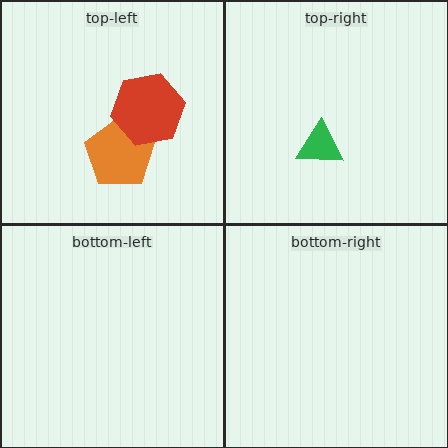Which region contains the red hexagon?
The top-left region.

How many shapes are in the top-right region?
1.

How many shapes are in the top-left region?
2.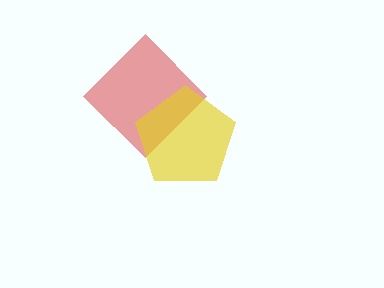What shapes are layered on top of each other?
The layered shapes are: a red diamond, a yellow pentagon.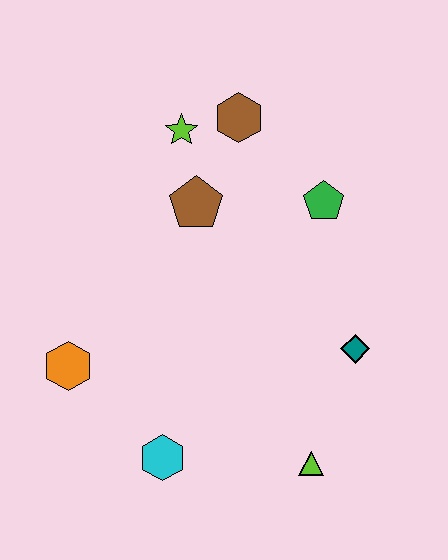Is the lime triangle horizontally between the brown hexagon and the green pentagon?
Yes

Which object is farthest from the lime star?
The lime triangle is farthest from the lime star.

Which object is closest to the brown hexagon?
The lime star is closest to the brown hexagon.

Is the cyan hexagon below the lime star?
Yes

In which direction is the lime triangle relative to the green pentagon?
The lime triangle is below the green pentagon.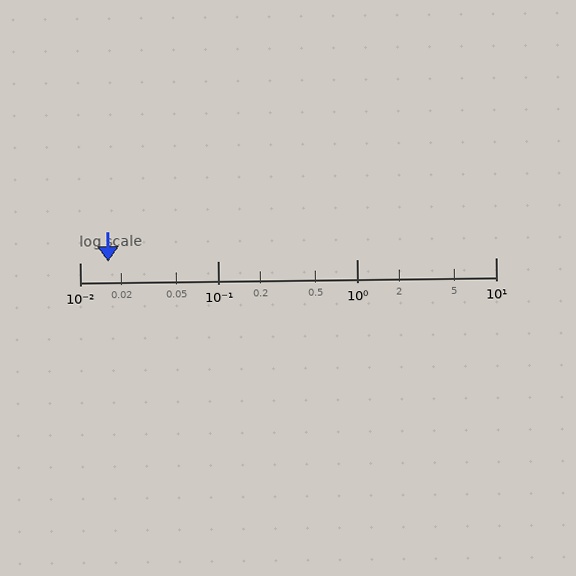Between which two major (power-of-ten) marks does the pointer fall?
The pointer is between 0.01 and 0.1.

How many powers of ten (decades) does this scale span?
The scale spans 3 decades, from 0.01 to 10.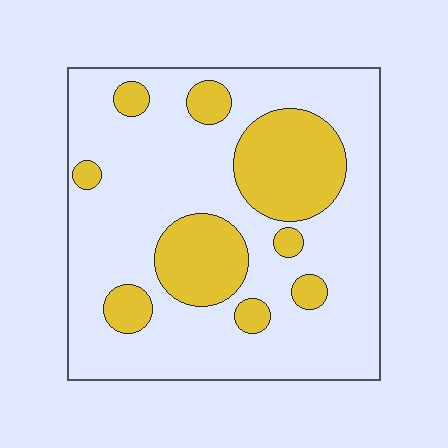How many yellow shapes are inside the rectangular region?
9.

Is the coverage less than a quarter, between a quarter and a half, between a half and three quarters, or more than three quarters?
Between a quarter and a half.